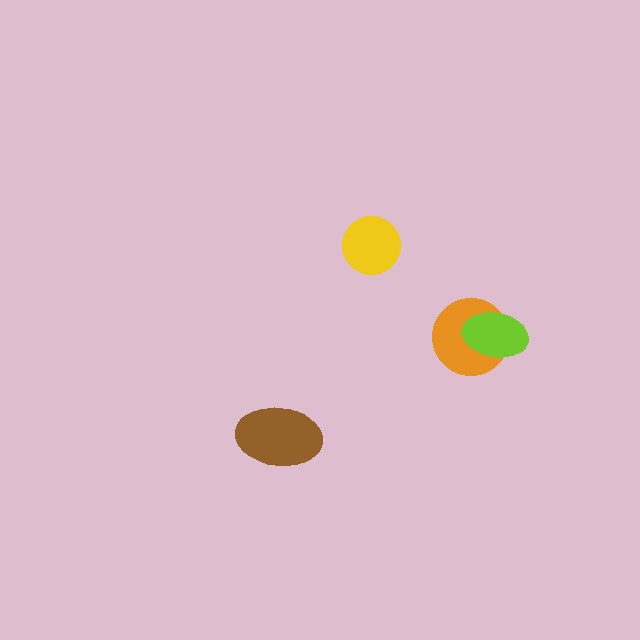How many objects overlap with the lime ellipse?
1 object overlaps with the lime ellipse.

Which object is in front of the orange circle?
The lime ellipse is in front of the orange circle.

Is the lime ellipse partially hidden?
No, no other shape covers it.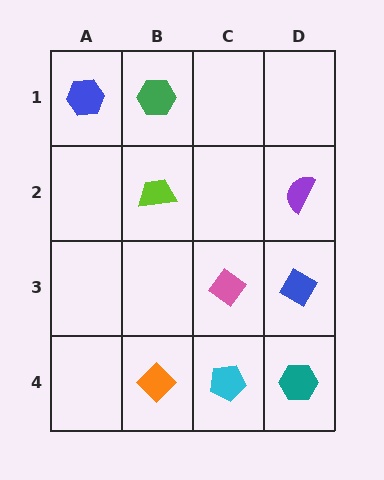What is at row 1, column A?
A blue hexagon.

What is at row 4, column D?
A teal hexagon.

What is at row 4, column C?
A cyan pentagon.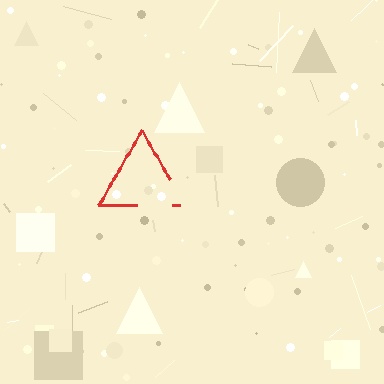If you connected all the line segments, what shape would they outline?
They would outline a triangle.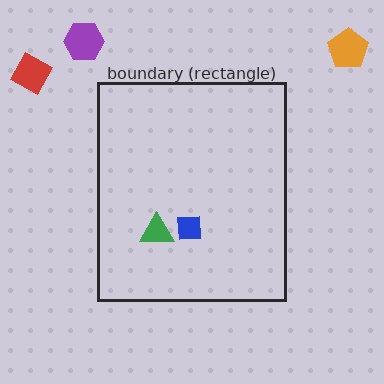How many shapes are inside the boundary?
2 inside, 3 outside.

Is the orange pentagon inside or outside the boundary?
Outside.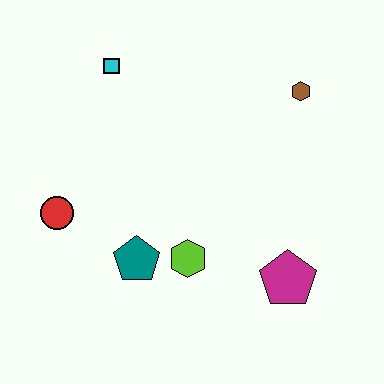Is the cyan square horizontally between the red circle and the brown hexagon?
Yes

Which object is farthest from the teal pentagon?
The brown hexagon is farthest from the teal pentagon.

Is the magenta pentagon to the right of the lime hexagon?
Yes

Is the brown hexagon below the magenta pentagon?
No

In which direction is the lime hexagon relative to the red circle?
The lime hexagon is to the right of the red circle.